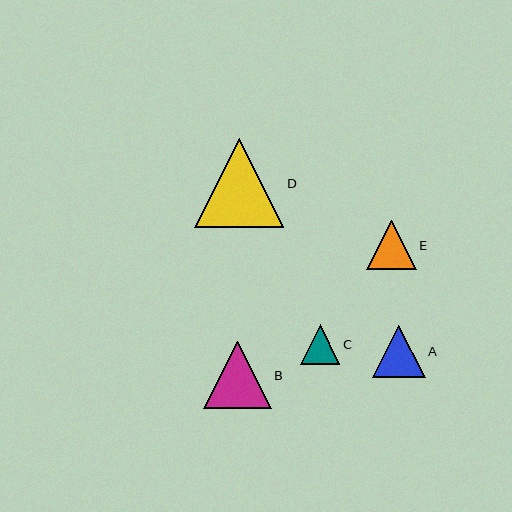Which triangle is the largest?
Triangle D is the largest with a size of approximately 89 pixels.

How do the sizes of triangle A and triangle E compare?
Triangle A and triangle E are approximately the same size.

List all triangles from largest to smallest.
From largest to smallest: D, B, A, E, C.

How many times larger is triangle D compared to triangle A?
Triangle D is approximately 1.7 times the size of triangle A.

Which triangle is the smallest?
Triangle C is the smallest with a size of approximately 40 pixels.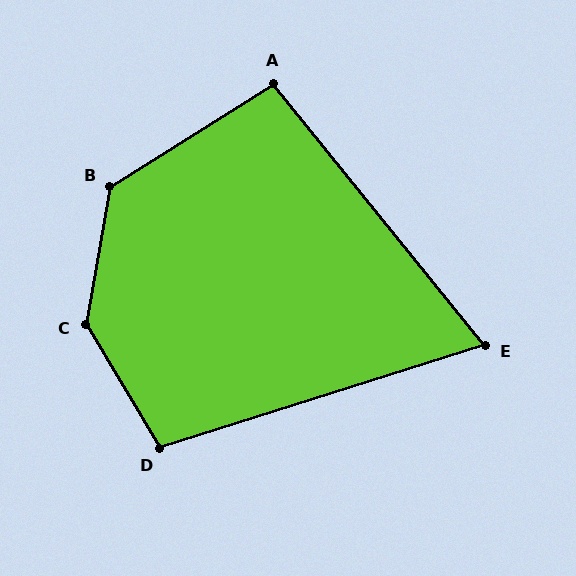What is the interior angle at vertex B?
Approximately 132 degrees (obtuse).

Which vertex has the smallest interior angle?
E, at approximately 69 degrees.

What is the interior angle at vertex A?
Approximately 97 degrees (obtuse).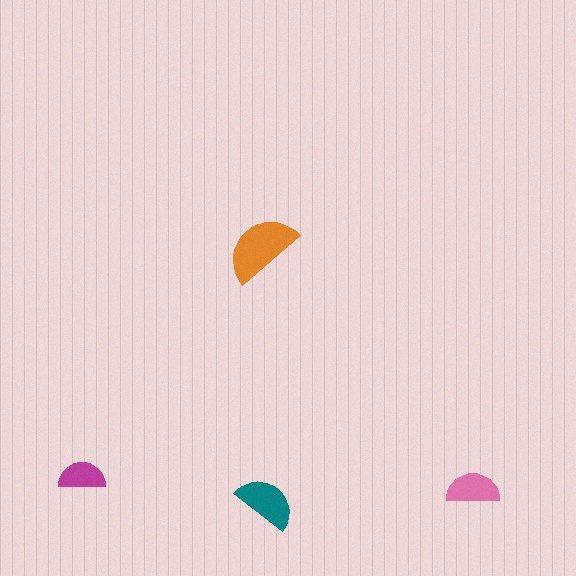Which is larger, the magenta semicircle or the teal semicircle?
The teal one.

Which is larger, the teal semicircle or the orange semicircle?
The orange one.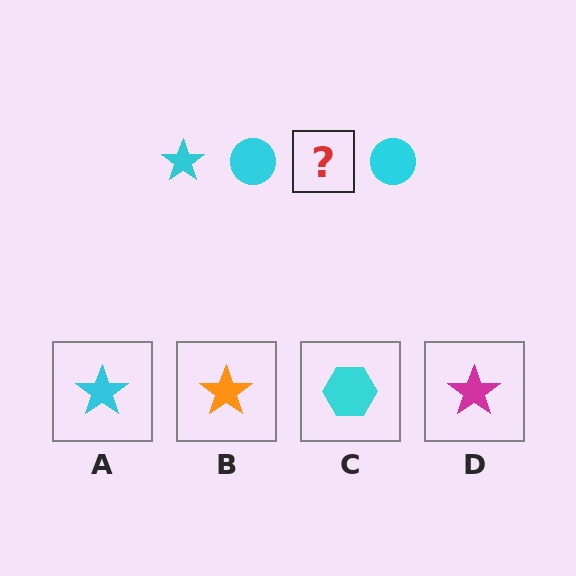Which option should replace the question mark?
Option A.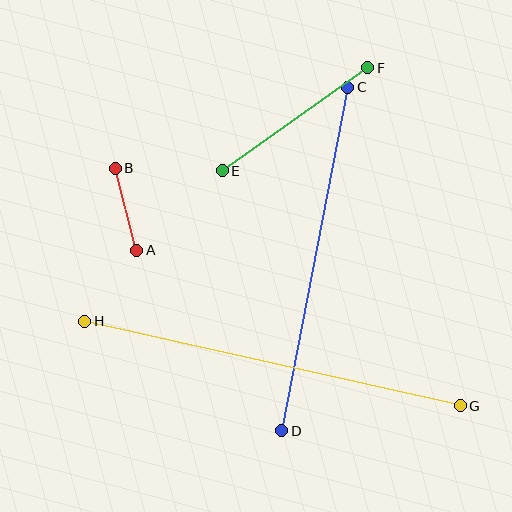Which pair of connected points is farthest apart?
Points G and H are farthest apart.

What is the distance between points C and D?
The distance is approximately 350 pixels.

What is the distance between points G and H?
The distance is approximately 385 pixels.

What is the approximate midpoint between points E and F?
The midpoint is at approximately (295, 119) pixels.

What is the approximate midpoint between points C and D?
The midpoint is at approximately (315, 259) pixels.